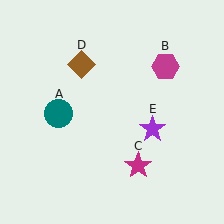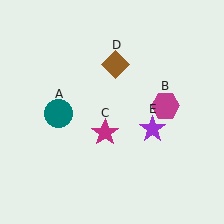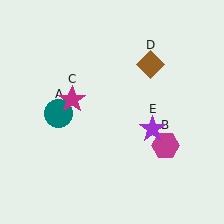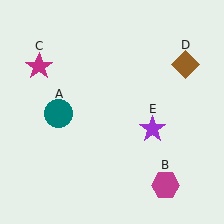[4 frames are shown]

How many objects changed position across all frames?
3 objects changed position: magenta hexagon (object B), magenta star (object C), brown diamond (object D).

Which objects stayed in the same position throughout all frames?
Teal circle (object A) and purple star (object E) remained stationary.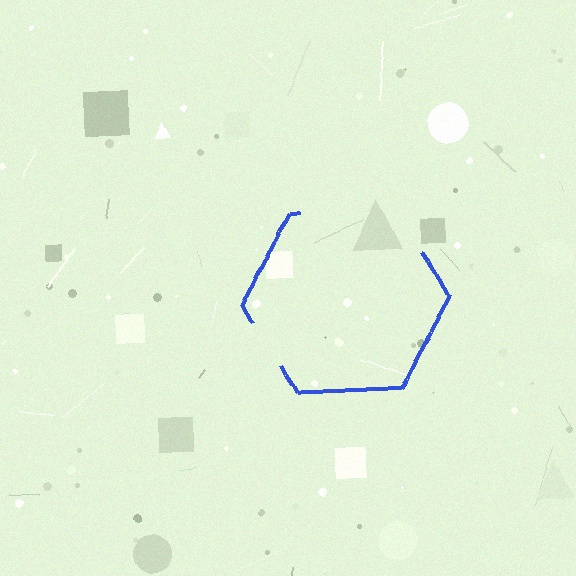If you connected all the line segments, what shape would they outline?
They would outline a hexagon.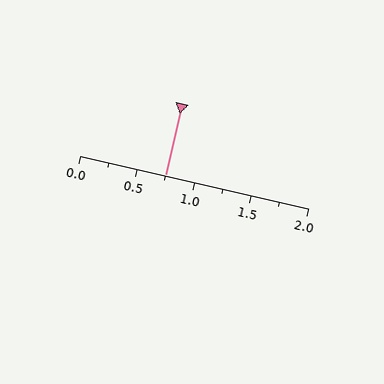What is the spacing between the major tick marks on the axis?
The major ticks are spaced 0.5 apart.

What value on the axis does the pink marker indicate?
The marker indicates approximately 0.75.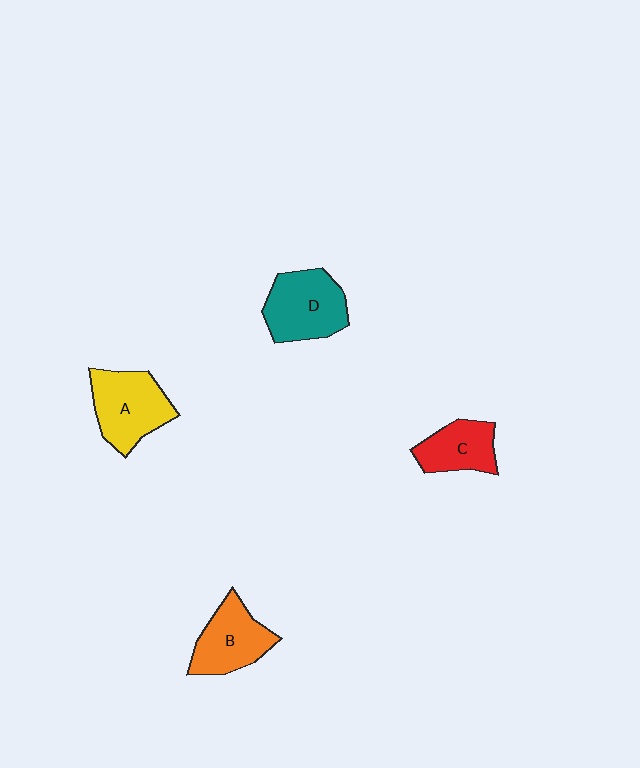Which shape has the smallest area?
Shape C (red).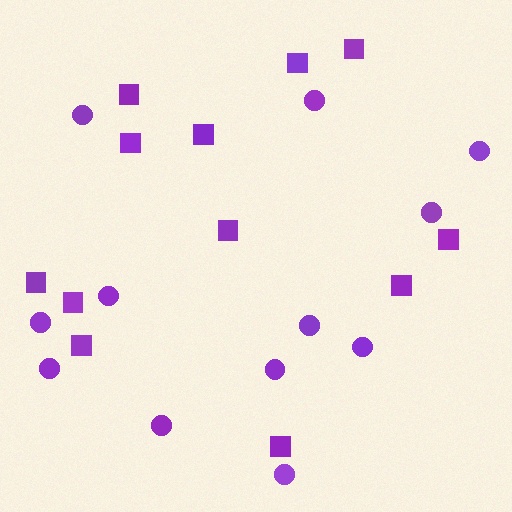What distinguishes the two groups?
There are 2 groups: one group of squares (12) and one group of circles (12).